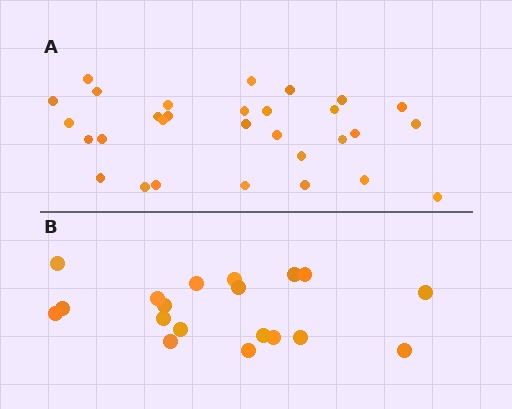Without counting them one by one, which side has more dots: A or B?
Region A (the top region) has more dots.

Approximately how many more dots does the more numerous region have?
Region A has roughly 12 or so more dots than region B.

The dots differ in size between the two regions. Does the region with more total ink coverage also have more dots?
No. Region B has more total ink coverage because its dots are larger, but region A actually contains more individual dots. Total area can be misleading — the number of items is what matters here.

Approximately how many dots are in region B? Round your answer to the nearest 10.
About 20 dots. (The exact count is 19, which rounds to 20.)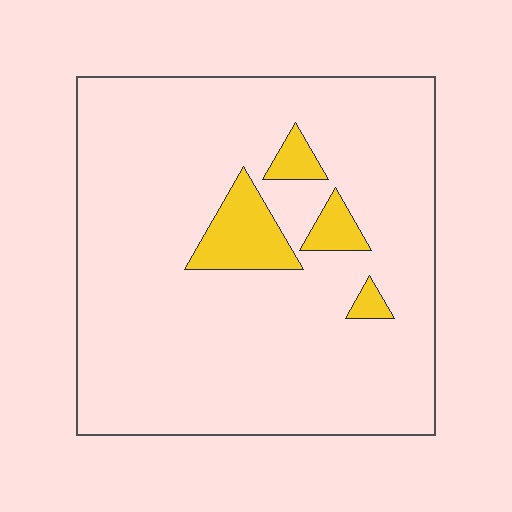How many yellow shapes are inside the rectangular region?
4.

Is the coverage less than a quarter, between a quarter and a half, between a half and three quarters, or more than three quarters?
Less than a quarter.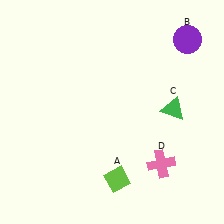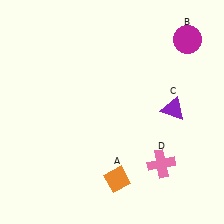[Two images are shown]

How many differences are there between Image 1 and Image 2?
There are 3 differences between the two images.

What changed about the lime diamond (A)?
In Image 1, A is lime. In Image 2, it changed to orange.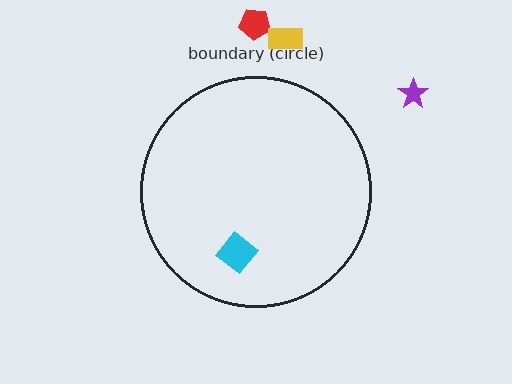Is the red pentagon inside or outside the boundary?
Outside.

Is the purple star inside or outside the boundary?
Outside.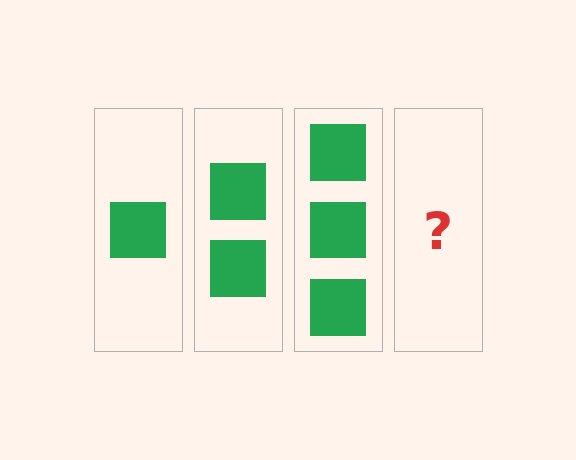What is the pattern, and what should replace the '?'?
The pattern is that each step adds one more square. The '?' should be 4 squares.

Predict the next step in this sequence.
The next step is 4 squares.